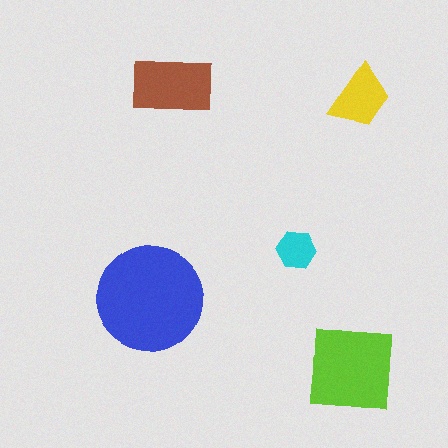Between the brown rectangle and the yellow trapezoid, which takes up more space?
The brown rectangle.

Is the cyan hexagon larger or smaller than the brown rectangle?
Smaller.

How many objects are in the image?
There are 5 objects in the image.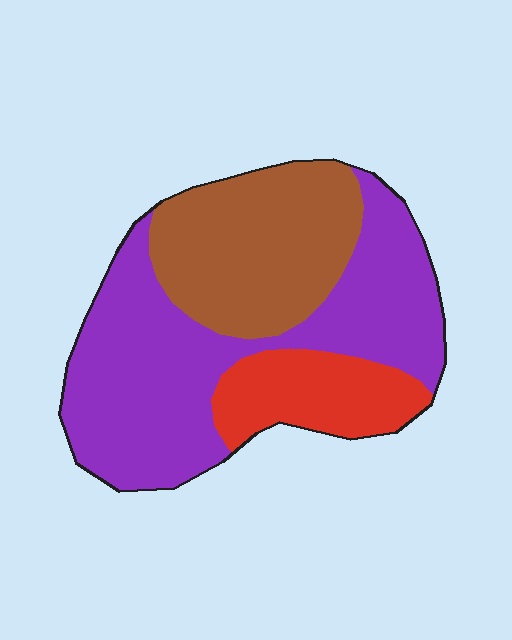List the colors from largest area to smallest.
From largest to smallest: purple, brown, red.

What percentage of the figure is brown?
Brown covers 31% of the figure.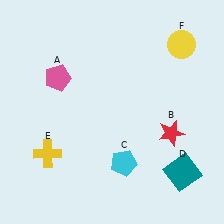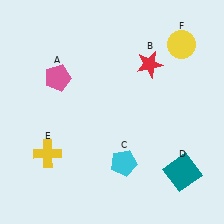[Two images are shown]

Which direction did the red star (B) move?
The red star (B) moved up.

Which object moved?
The red star (B) moved up.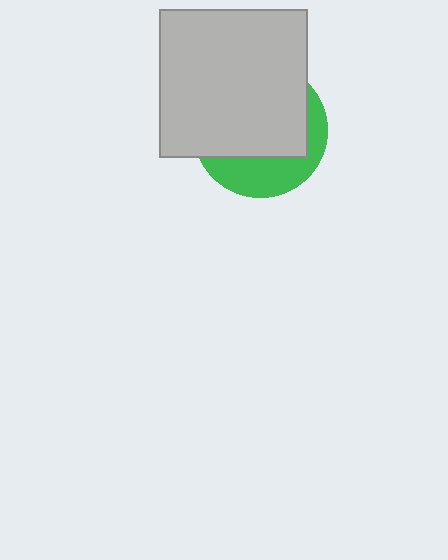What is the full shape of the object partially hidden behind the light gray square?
The partially hidden object is a green circle.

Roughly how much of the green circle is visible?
A small part of it is visible (roughly 34%).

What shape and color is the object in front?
The object in front is a light gray square.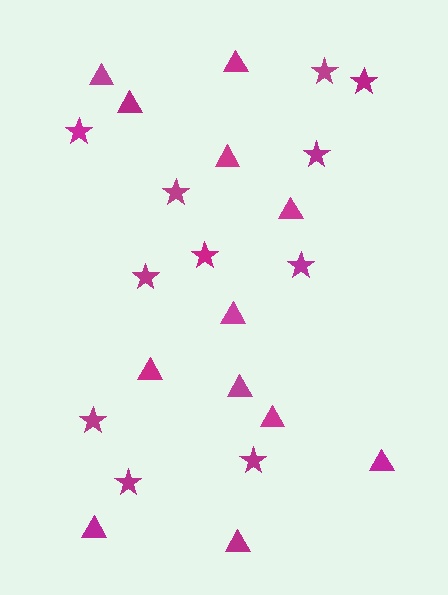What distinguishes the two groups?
There are 2 groups: one group of stars (11) and one group of triangles (12).